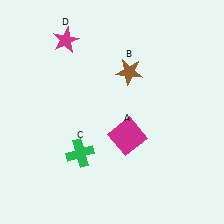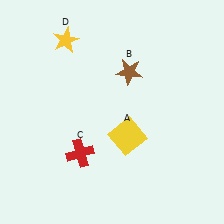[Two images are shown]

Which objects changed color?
A changed from magenta to yellow. C changed from green to red. D changed from magenta to yellow.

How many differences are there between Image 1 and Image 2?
There are 3 differences between the two images.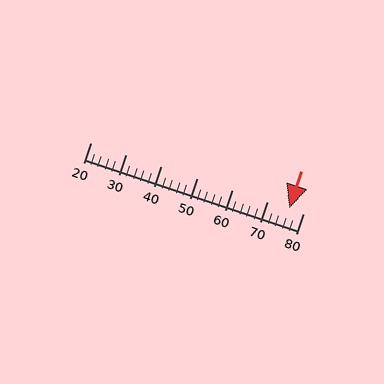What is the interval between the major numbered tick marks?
The major tick marks are spaced 10 units apart.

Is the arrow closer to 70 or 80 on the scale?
The arrow is closer to 80.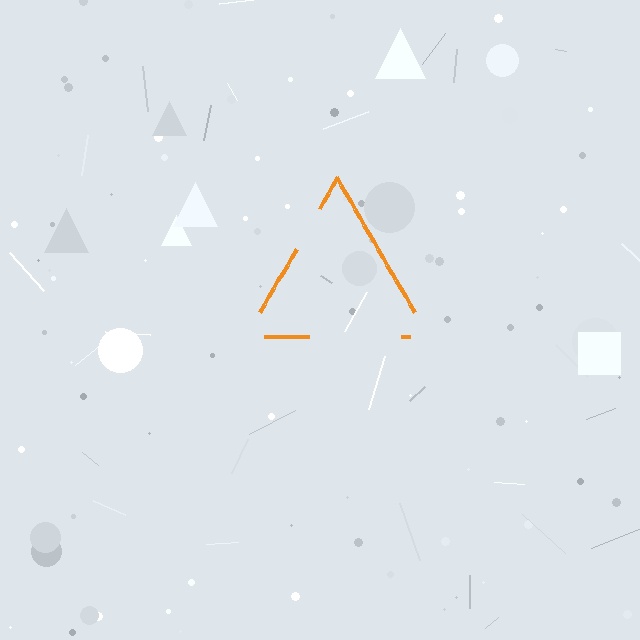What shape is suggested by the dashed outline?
The dashed outline suggests a triangle.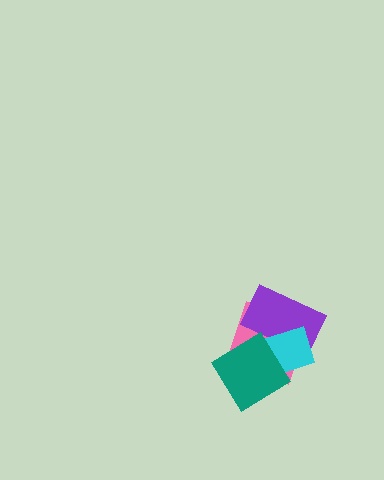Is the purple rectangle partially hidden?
Yes, it is partially covered by another shape.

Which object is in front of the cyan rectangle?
The teal diamond is in front of the cyan rectangle.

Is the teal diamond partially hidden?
No, no other shape covers it.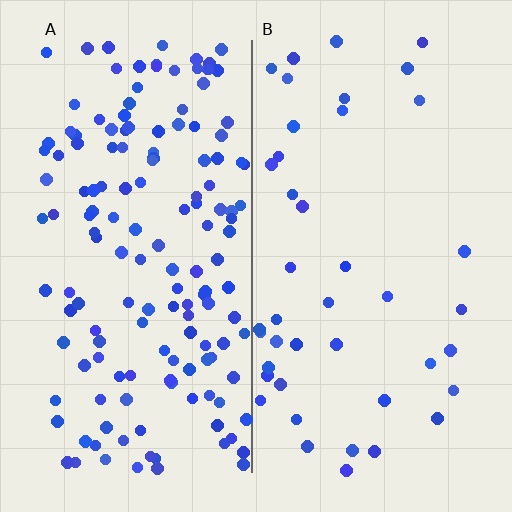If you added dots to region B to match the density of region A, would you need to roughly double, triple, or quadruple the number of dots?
Approximately quadruple.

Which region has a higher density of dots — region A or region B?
A (the left).